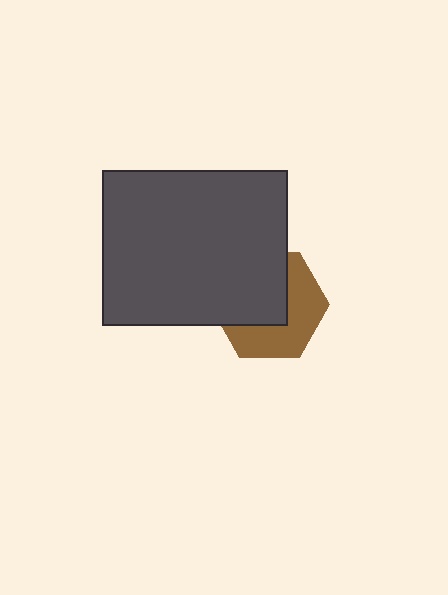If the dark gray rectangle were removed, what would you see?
You would see the complete brown hexagon.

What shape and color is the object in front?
The object in front is a dark gray rectangle.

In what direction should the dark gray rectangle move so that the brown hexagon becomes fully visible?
The dark gray rectangle should move toward the upper-left. That is the shortest direction to clear the overlap and leave the brown hexagon fully visible.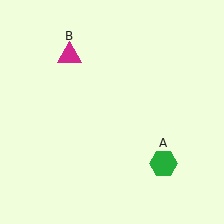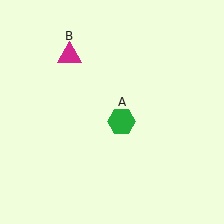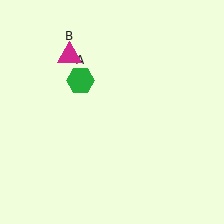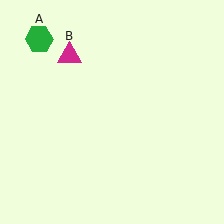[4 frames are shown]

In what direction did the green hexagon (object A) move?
The green hexagon (object A) moved up and to the left.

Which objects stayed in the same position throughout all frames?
Magenta triangle (object B) remained stationary.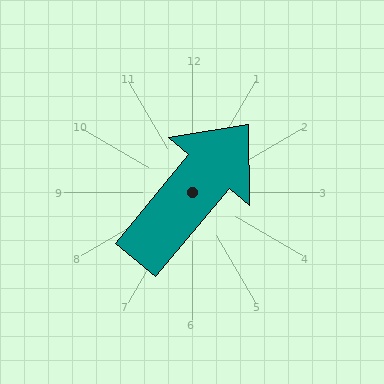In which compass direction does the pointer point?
Northeast.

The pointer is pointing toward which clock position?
Roughly 1 o'clock.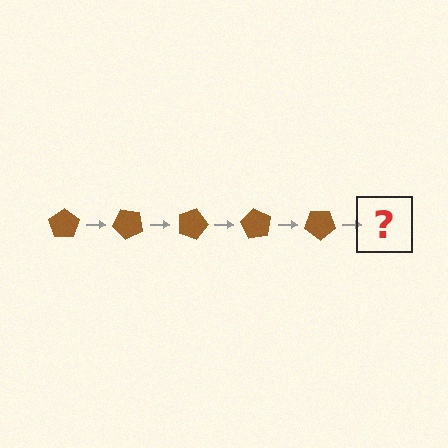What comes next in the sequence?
The next element should be a brown pentagon rotated 225 degrees.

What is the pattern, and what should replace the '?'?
The pattern is that the pentagon rotates 45 degrees each step. The '?' should be a brown pentagon rotated 225 degrees.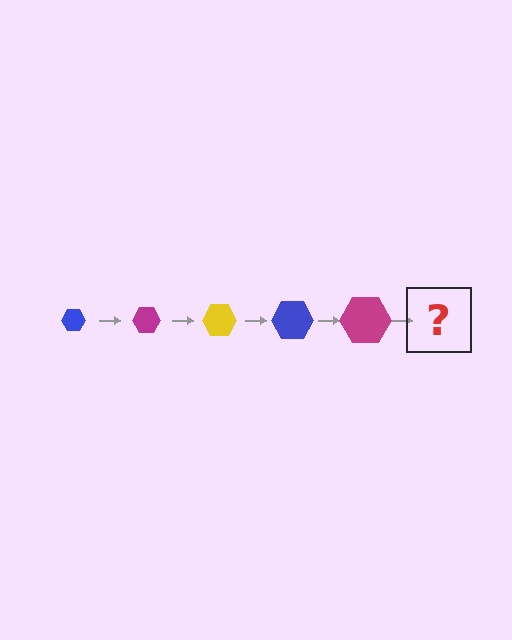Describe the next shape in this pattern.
It should be a yellow hexagon, larger than the previous one.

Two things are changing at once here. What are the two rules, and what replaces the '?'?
The two rules are that the hexagon grows larger each step and the color cycles through blue, magenta, and yellow. The '?' should be a yellow hexagon, larger than the previous one.